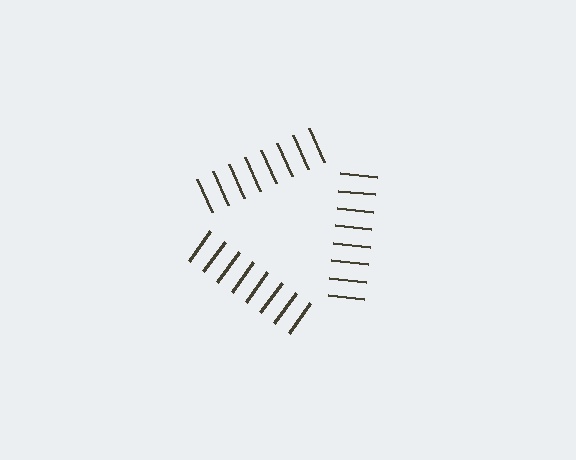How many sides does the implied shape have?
3 sides — the line-ends trace a triangle.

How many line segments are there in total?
24 — 8 along each of the 3 edges.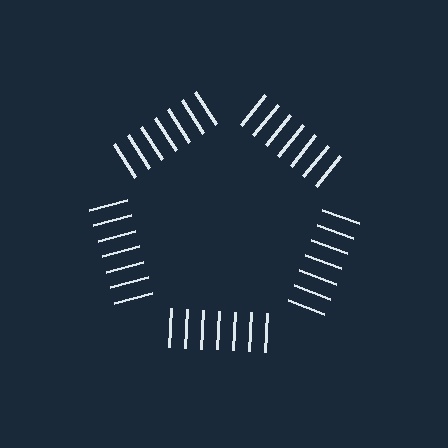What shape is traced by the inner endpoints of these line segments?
An illusory pentagon — the line segments terminate on its edges but no continuous stroke is drawn.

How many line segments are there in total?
35 — 7 along each of the 5 edges.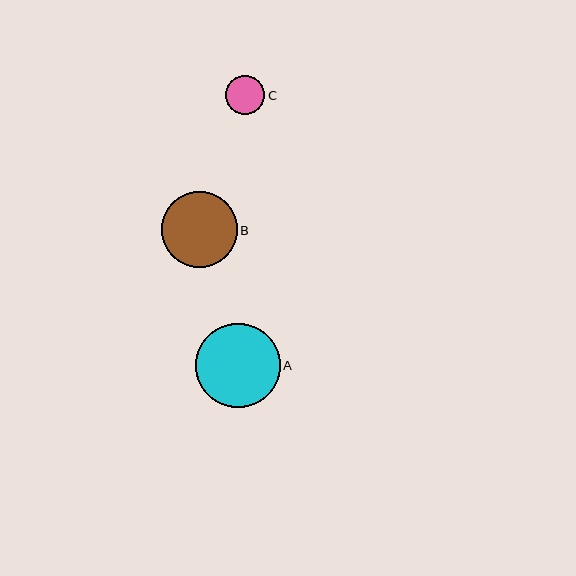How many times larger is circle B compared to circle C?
Circle B is approximately 1.9 times the size of circle C.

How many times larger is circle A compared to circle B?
Circle A is approximately 1.1 times the size of circle B.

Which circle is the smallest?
Circle C is the smallest with a size of approximately 39 pixels.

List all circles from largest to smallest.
From largest to smallest: A, B, C.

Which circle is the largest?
Circle A is the largest with a size of approximately 85 pixels.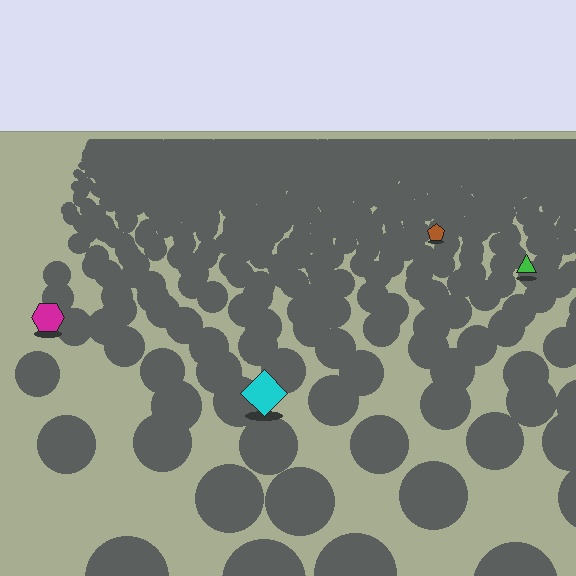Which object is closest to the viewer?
The cyan diamond is closest. The texture marks near it are larger and more spread out.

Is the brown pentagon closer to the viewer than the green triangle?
No. The green triangle is closer — you can tell from the texture gradient: the ground texture is coarser near it.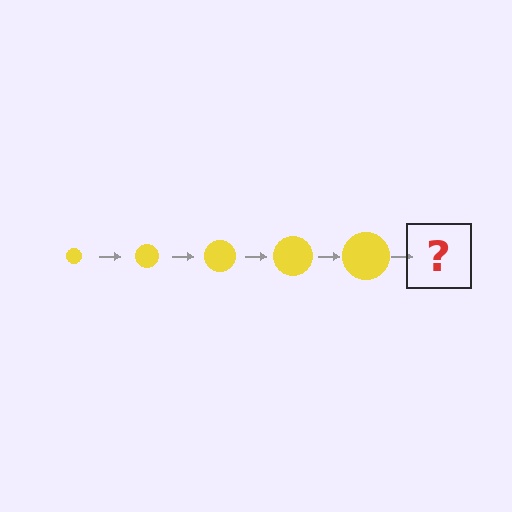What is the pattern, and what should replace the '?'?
The pattern is that the circle gets progressively larger each step. The '?' should be a yellow circle, larger than the previous one.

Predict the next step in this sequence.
The next step is a yellow circle, larger than the previous one.